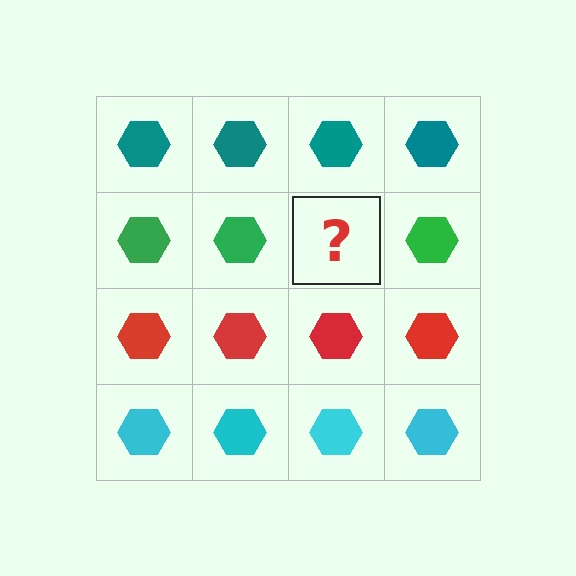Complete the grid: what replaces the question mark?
The question mark should be replaced with a green hexagon.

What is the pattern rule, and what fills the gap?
The rule is that each row has a consistent color. The gap should be filled with a green hexagon.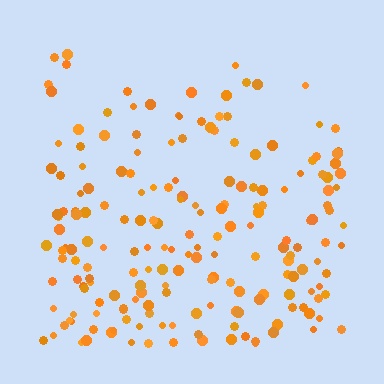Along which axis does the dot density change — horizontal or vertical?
Vertical.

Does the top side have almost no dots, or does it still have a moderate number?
Still a moderate number, just noticeably fewer than the bottom.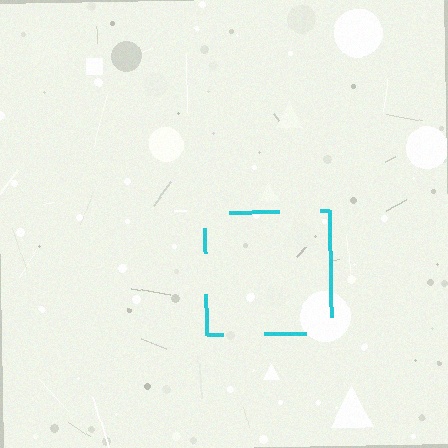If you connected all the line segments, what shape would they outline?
They would outline a square.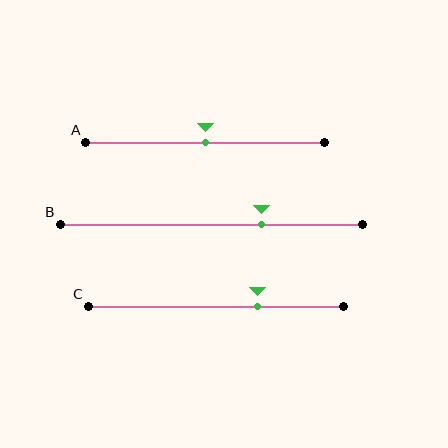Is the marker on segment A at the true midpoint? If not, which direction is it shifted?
Yes, the marker on segment A is at the true midpoint.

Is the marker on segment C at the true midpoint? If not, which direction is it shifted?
No, the marker on segment C is shifted to the right by about 16% of the segment length.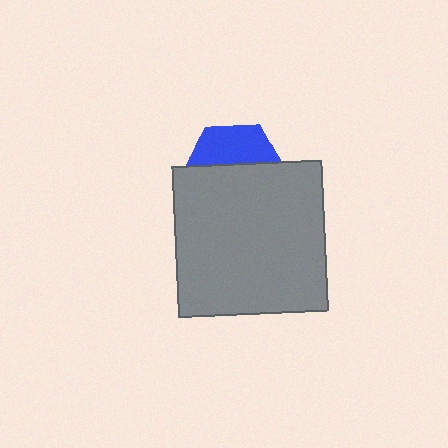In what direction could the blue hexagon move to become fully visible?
The blue hexagon could move up. That would shift it out from behind the gray square entirely.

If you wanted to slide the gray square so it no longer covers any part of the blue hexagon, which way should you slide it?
Slide it down — that is the most direct way to separate the two shapes.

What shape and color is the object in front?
The object in front is a gray square.